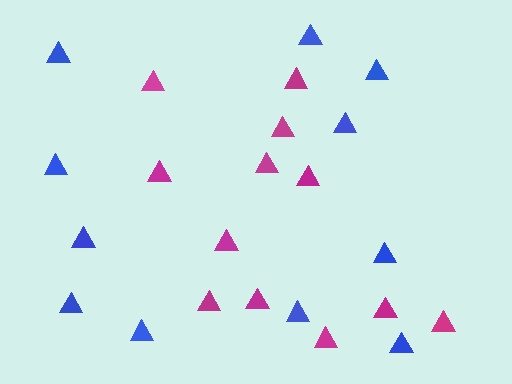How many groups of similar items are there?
There are 2 groups: one group of magenta triangles (12) and one group of blue triangles (11).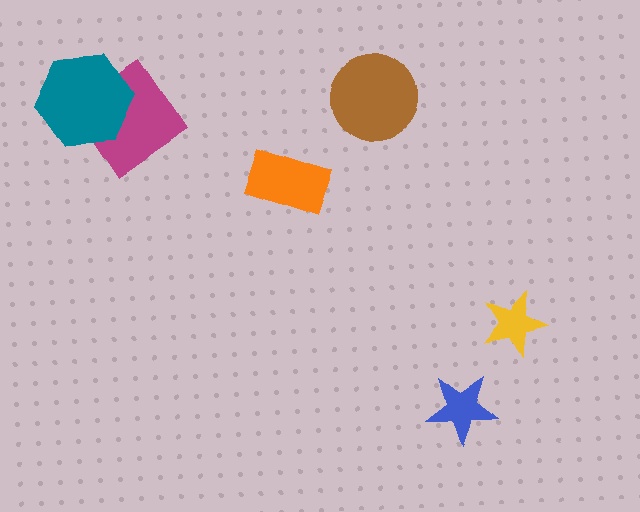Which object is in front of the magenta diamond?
The teal hexagon is in front of the magenta diamond.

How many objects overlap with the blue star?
0 objects overlap with the blue star.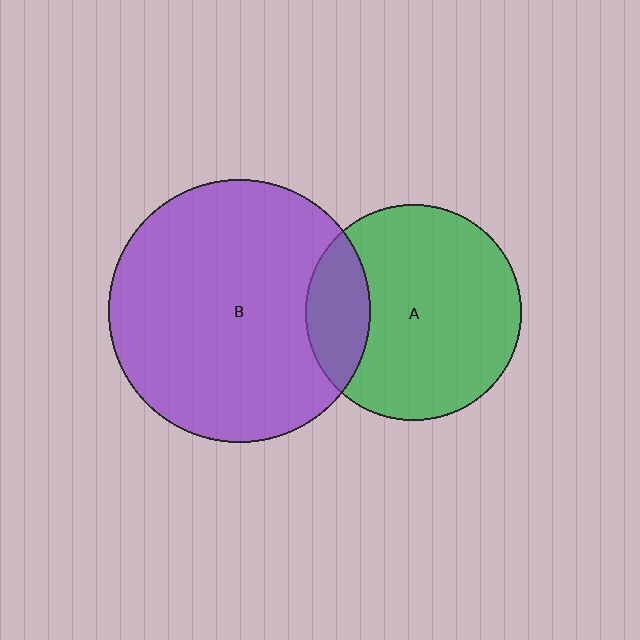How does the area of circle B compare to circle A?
Approximately 1.5 times.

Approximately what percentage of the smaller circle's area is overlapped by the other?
Approximately 20%.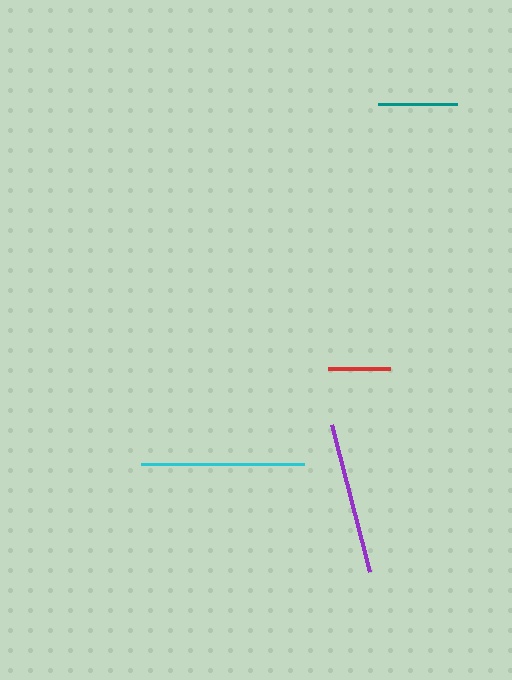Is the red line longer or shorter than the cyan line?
The cyan line is longer than the red line.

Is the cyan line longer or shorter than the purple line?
The cyan line is longer than the purple line.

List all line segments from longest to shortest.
From longest to shortest: cyan, purple, teal, red.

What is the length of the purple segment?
The purple segment is approximately 152 pixels long.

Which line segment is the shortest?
The red line is the shortest at approximately 62 pixels.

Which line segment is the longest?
The cyan line is the longest at approximately 163 pixels.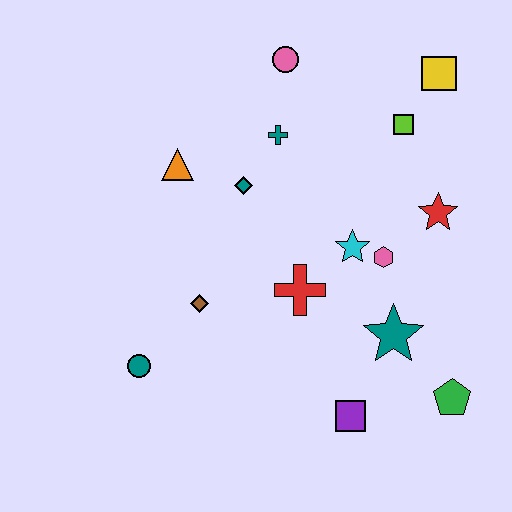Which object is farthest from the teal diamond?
The green pentagon is farthest from the teal diamond.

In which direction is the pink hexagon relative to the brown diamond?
The pink hexagon is to the right of the brown diamond.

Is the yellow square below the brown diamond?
No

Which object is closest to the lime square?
The yellow square is closest to the lime square.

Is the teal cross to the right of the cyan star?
No